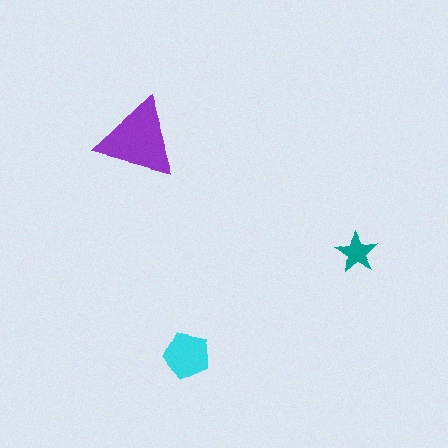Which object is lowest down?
The cyan pentagon is bottommost.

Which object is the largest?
The purple triangle.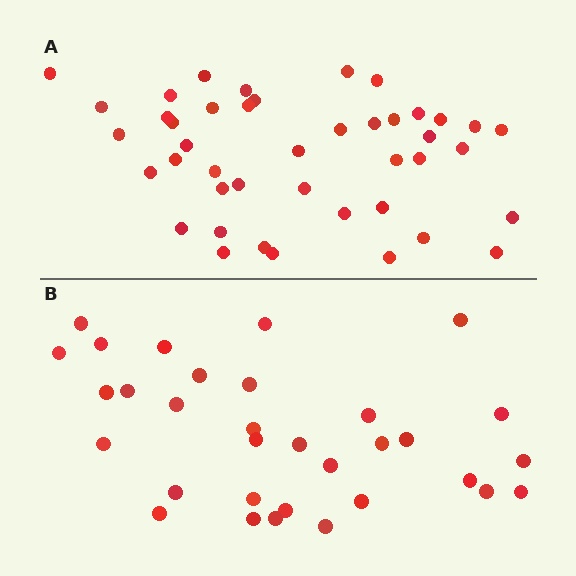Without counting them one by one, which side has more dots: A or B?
Region A (the top region) has more dots.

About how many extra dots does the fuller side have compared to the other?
Region A has roughly 12 or so more dots than region B.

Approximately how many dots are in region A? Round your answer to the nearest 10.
About 40 dots. (The exact count is 43, which rounds to 40.)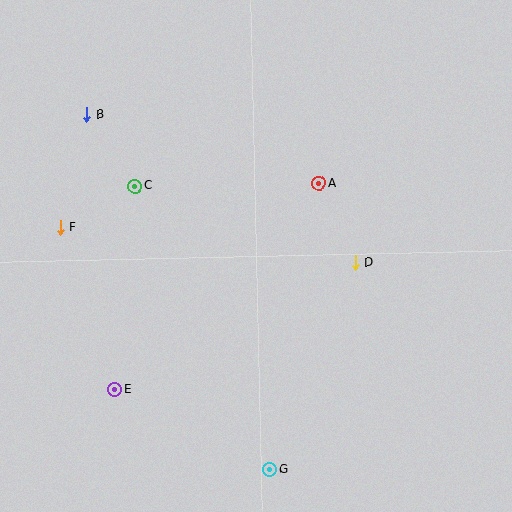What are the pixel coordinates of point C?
Point C is at (135, 186).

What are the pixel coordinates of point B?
Point B is at (86, 114).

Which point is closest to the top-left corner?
Point B is closest to the top-left corner.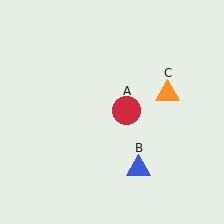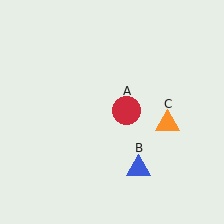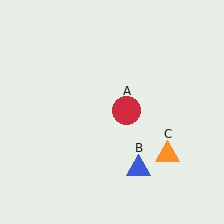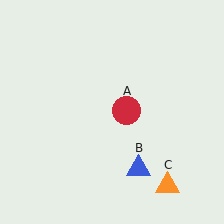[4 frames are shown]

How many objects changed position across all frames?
1 object changed position: orange triangle (object C).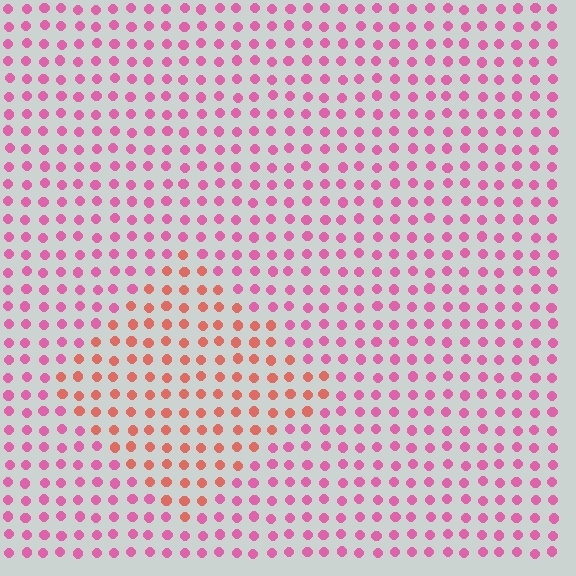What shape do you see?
I see a diamond.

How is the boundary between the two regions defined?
The boundary is defined purely by a slight shift in hue (about 39 degrees). Spacing, size, and orientation are identical on both sides.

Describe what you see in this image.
The image is filled with small pink elements in a uniform arrangement. A diamond-shaped region is visible where the elements are tinted to a slightly different hue, forming a subtle color boundary.